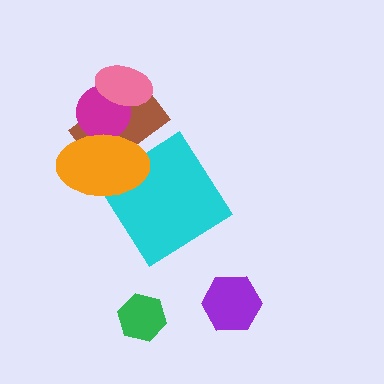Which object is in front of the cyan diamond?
The orange ellipse is in front of the cyan diamond.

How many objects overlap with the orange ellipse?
3 objects overlap with the orange ellipse.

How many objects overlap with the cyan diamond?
1 object overlaps with the cyan diamond.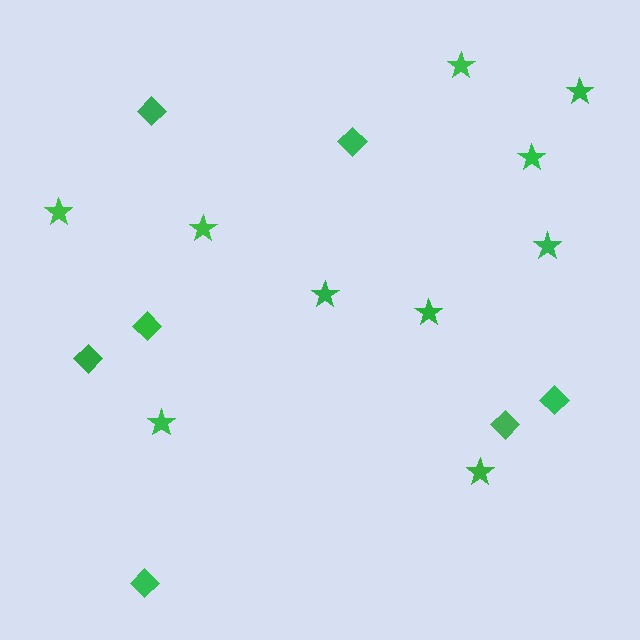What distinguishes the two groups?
There are 2 groups: one group of stars (10) and one group of diamonds (7).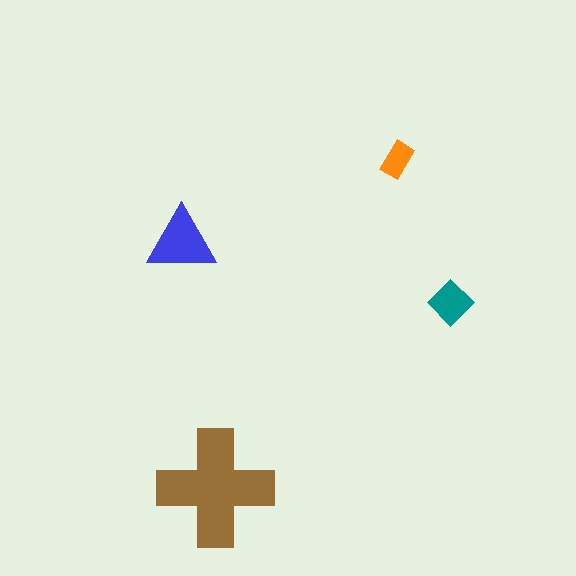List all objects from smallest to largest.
The orange rectangle, the teal diamond, the blue triangle, the brown cross.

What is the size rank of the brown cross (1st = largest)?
1st.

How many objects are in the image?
There are 4 objects in the image.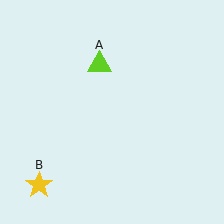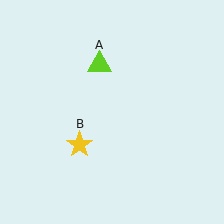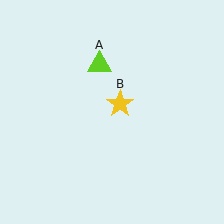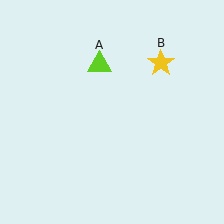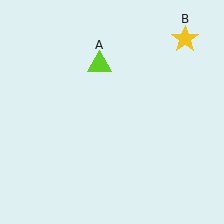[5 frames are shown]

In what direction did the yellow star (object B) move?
The yellow star (object B) moved up and to the right.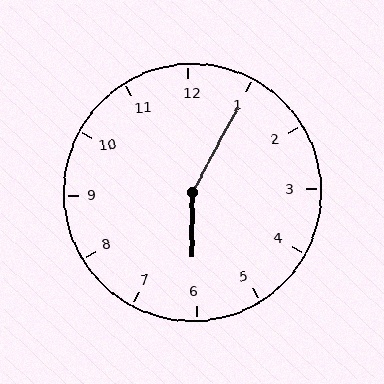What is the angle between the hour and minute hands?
Approximately 152 degrees.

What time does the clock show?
6:05.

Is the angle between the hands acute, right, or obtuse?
It is obtuse.